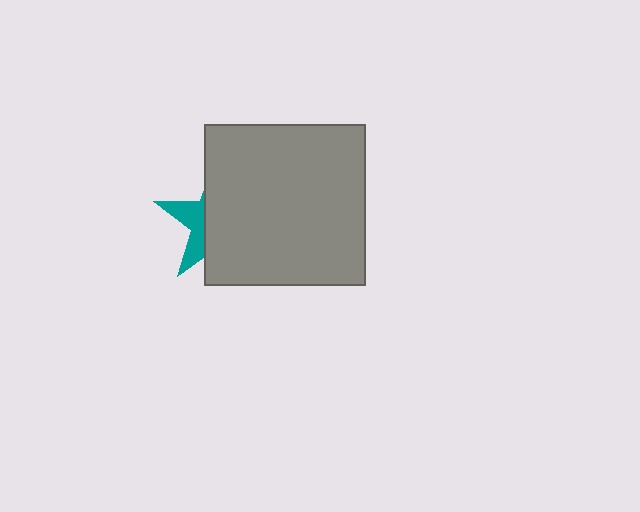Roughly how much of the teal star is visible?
A small part of it is visible (roughly 30%).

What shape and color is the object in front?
The object in front is a gray square.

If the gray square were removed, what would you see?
You would see the complete teal star.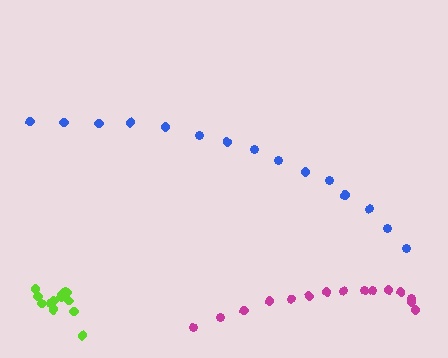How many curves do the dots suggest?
There are 3 distinct paths.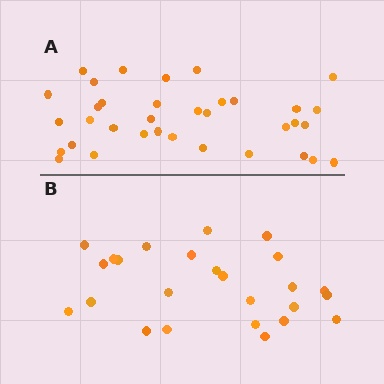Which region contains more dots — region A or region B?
Region A (the top region) has more dots.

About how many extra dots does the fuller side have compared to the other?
Region A has roughly 10 or so more dots than region B.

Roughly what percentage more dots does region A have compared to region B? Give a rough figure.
About 40% more.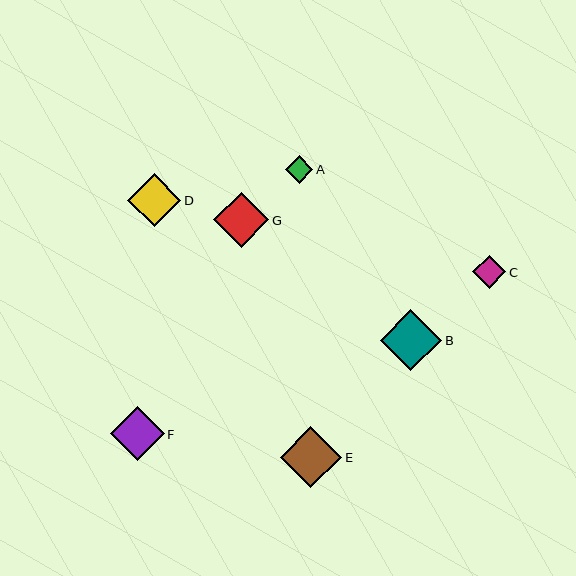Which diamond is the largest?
Diamond E is the largest with a size of approximately 62 pixels.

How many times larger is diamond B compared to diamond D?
Diamond B is approximately 1.1 times the size of diamond D.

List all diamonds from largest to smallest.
From largest to smallest: E, B, G, F, D, C, A.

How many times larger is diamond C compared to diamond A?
Diamond C is approximately 1.2 times the size of diamond A.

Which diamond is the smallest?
Diamond A is the smallest with a size of approximately 27 pixels.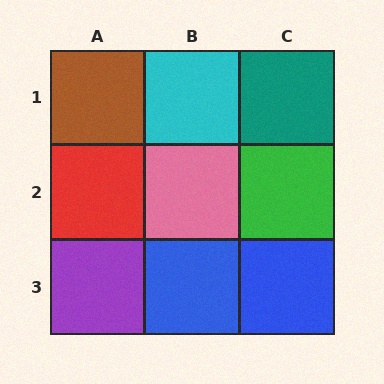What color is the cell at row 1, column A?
Brown.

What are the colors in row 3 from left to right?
Purple, blue, blue.